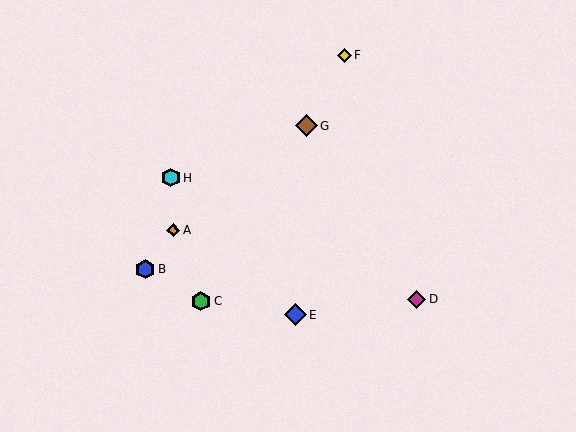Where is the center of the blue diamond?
The center of the blue diamond is at (295, 315).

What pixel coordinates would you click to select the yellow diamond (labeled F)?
Click at (344, 55) to select the yellow diamond F.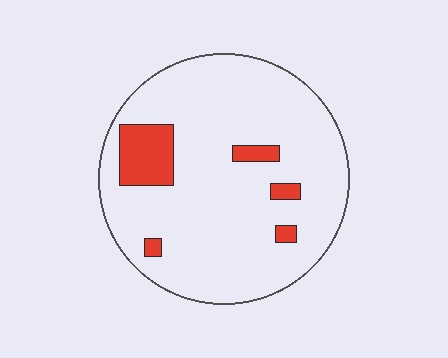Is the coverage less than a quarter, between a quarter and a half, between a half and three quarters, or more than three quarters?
Less than a quarter.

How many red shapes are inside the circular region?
5.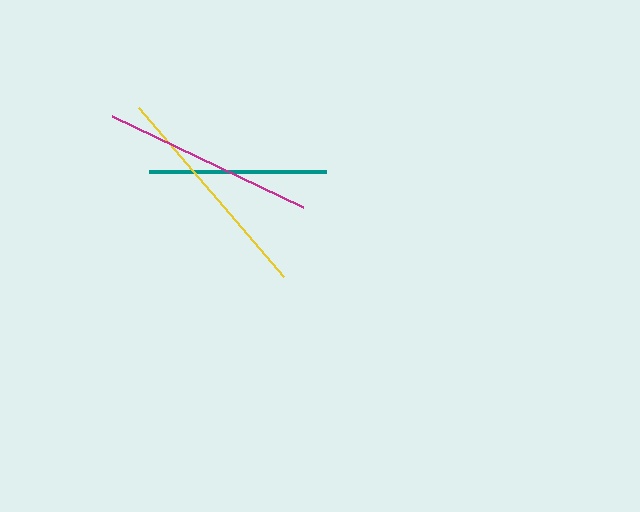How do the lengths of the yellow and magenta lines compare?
The yellow and magenta lines are approximately the same length.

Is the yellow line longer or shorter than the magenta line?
The yellow line is longer than the magenta line.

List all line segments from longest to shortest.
From longest to shortest: yellow, magenta, teal.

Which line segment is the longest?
The yellow line is the longest at approximately 223 pixels.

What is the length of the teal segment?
The teal segment is approximately 177 pixels long.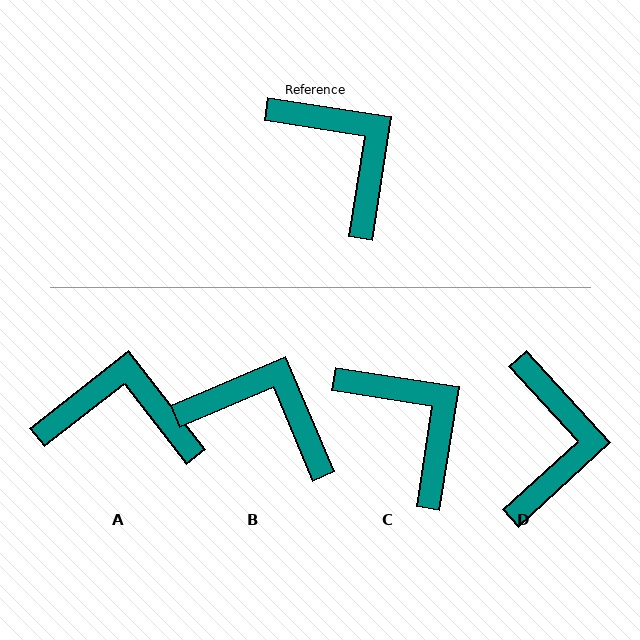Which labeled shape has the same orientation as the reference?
C.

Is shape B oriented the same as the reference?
No, it is off by about 32 degrees.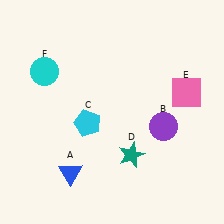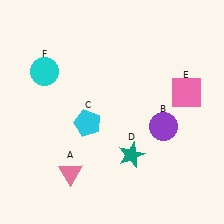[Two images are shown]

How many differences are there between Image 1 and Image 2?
There is 1 difference between the two images.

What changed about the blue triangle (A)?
In Image 1, A is blue. In Image 2, it changed to pink.